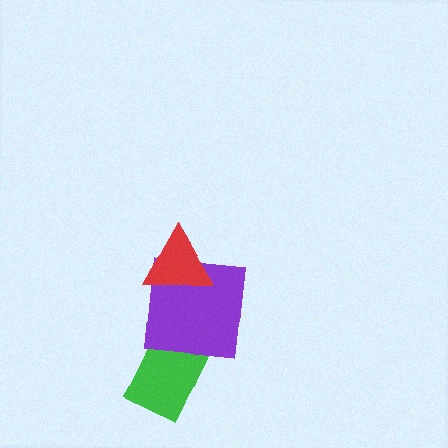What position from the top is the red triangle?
The red triangle is 1st from the top.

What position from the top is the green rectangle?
The green rectangle is 3rd from the top.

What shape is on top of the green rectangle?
The purple square is on top of the green rectangle.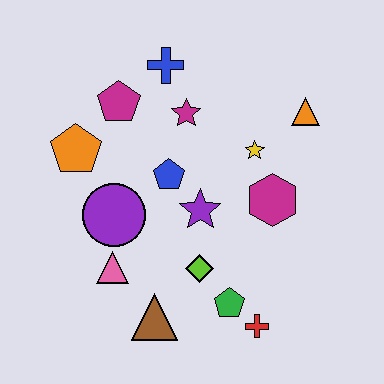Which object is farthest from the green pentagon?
The blue cross is farthest from the green pentagon.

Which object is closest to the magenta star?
The blue cross is closest to the magenta star.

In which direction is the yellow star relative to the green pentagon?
The yellow star is above the green pentagon.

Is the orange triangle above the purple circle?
Yes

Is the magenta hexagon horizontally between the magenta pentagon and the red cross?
No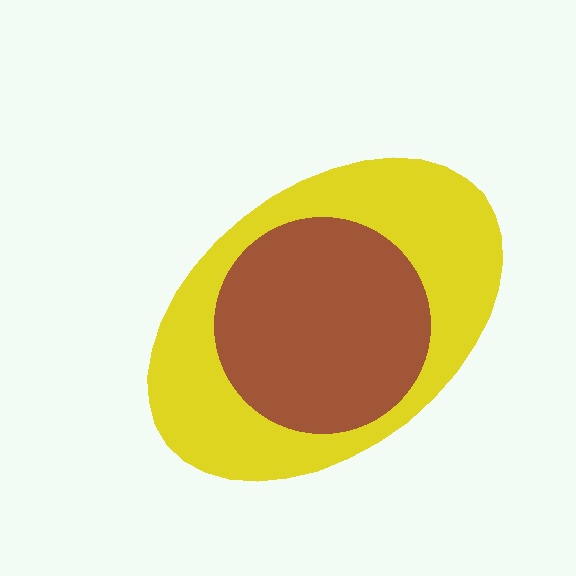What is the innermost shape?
The brown circle.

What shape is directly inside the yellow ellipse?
The brown circle.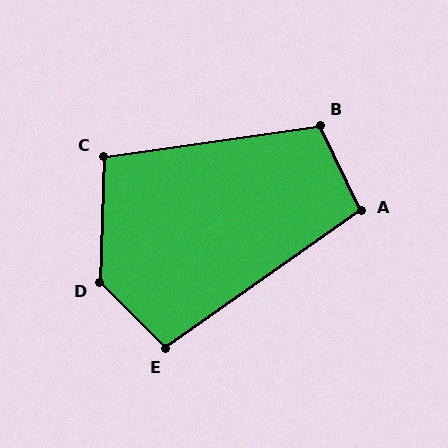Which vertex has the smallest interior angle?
A, at approximately 99 degrees.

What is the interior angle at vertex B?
Approximately 107 degrees (obtuse).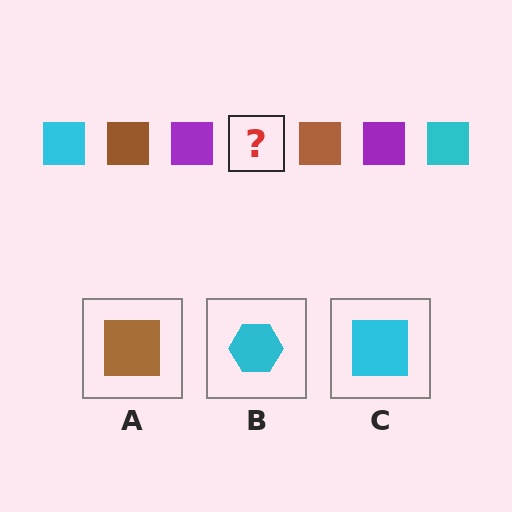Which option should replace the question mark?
Option C.